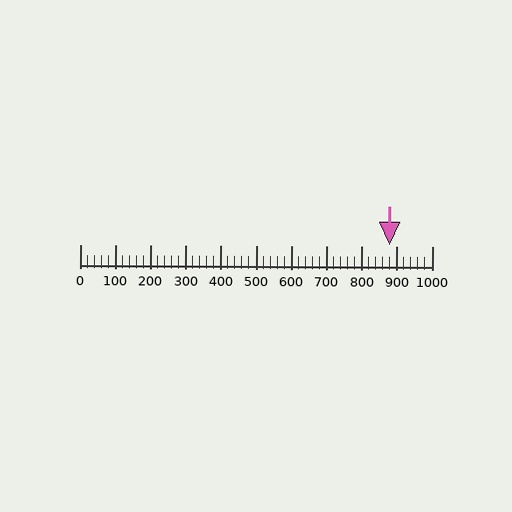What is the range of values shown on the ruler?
The ruler shows values from 0 to 1000.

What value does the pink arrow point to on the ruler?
The pink arrow points to approximately 880.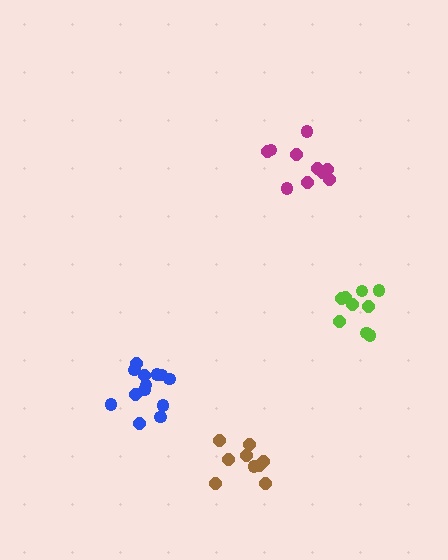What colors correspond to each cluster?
The clusters are colored: blue, magenta, lime, brown.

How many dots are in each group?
Group 1: 13 dots, Group 2: 10 dots, Group 3: 9 dots, Group 4: 9 dots (41 total).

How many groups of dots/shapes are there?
There are 4 groups.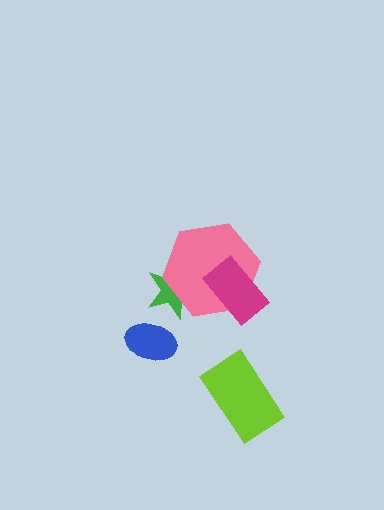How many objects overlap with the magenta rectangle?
1 object overlaps with the magenta rectangle.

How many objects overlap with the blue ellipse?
0 objects overlap with the blue ellipse.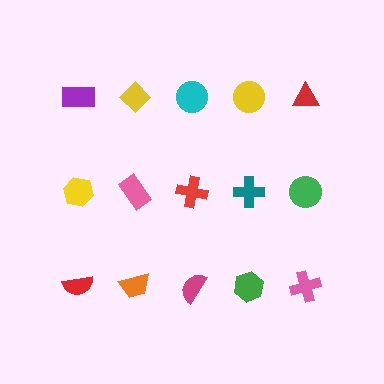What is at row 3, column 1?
A red semicircle.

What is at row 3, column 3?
A magenta semicircle.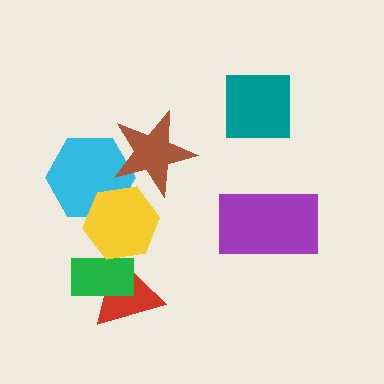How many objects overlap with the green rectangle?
2 objects overlap with the green rectangle.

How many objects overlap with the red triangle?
2 objects overlap with the red triangle.